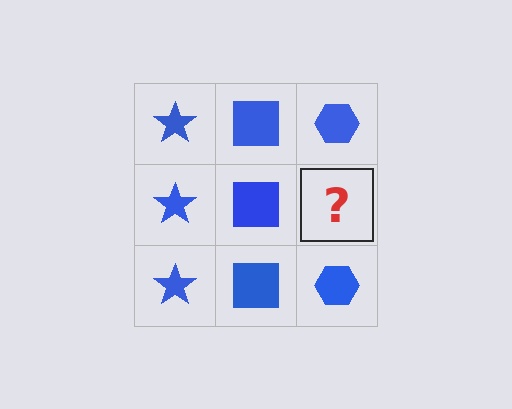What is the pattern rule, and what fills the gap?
The rule is that each column has a consistent shape. The gap should be filled with a blue hexagon.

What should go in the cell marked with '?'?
The missing cell should contain a blue hexagon.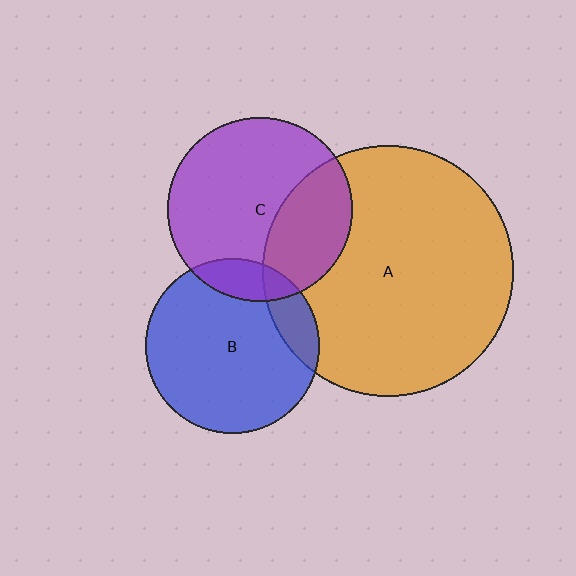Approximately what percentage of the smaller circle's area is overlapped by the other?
Approximately 30%.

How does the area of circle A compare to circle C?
Approximately 1.8 times.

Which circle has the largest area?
Circle A (orange).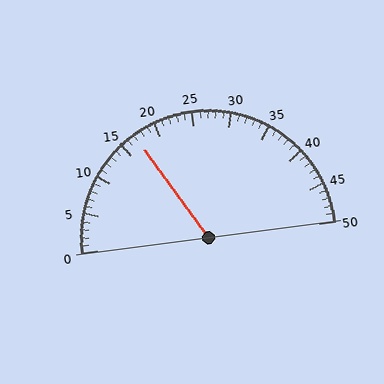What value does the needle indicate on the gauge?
The needle indicates approximately 17.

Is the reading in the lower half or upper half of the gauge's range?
The reading is in the lower half of the range (0 to 50).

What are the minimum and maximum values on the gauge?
The gauge ranges from 0 to 50.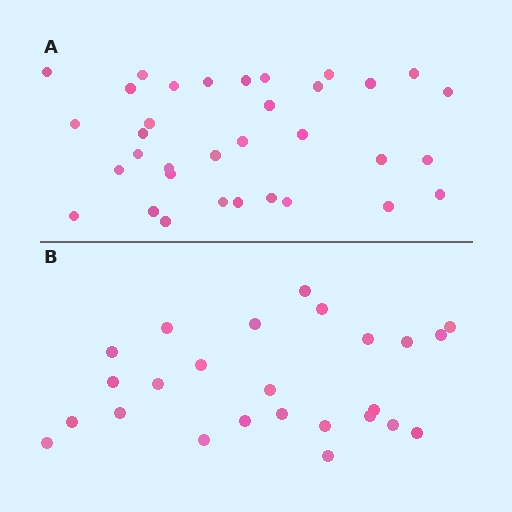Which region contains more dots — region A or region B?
Region A (the top region) has more dots.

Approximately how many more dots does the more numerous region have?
Region A has roughly 8 or so more dots than region B.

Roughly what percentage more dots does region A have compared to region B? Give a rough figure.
About 35% more.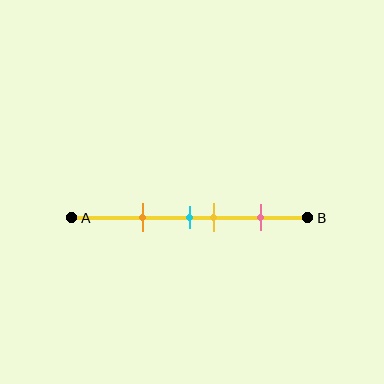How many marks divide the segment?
There are 4 marks dividing the segment.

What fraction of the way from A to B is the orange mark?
The orange mark is approximately 30% (0.3) of the way from A to B.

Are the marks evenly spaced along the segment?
No, the marks are not evenly spaced.